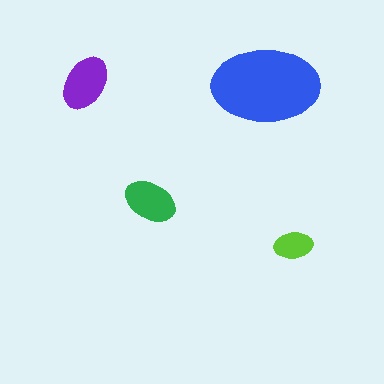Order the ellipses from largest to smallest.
the blue one, the purple one, the green one, the lime one.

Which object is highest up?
The purple ellipse is topmost.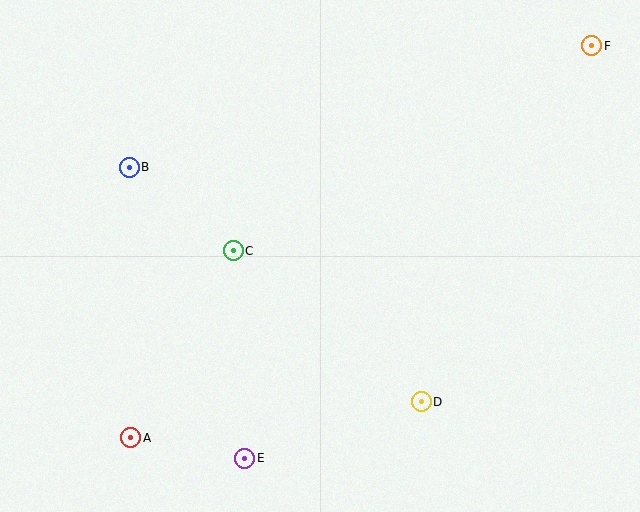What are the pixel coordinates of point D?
Point D is at (421, 402).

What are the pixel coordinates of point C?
Point C is at (233, 251).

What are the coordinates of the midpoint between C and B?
The midpoint between C and B is at (181, 209).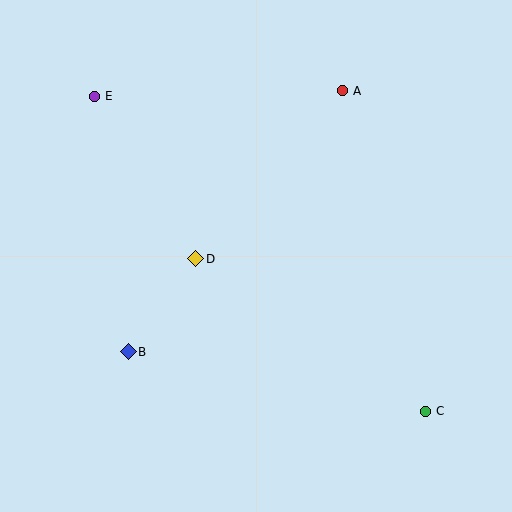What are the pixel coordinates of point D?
Point D is at (196, 259).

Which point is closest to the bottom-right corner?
Point C is closest to the bottom-right corner.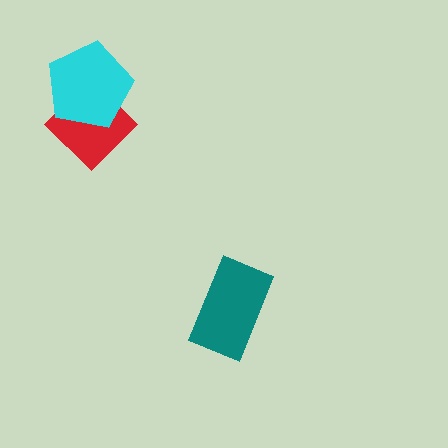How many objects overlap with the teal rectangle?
0 objects overlap with the teal rectangle.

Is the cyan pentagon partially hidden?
No, no other shape covers it.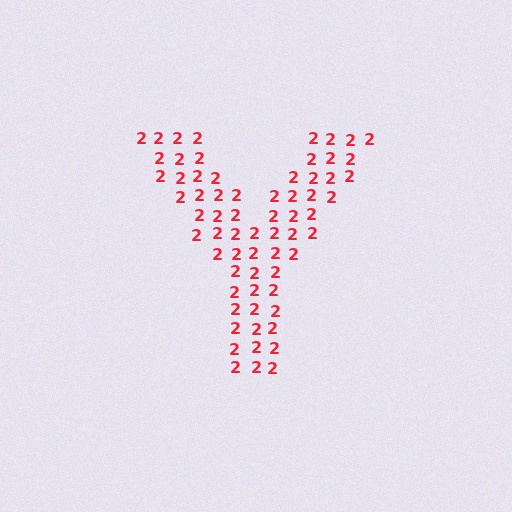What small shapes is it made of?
It is made of small digit 2's.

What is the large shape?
The large shape is the letter Y.